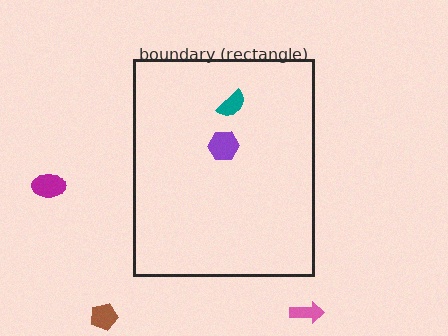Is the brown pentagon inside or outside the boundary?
Outside.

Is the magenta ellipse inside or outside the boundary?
Outside.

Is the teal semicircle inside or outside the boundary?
Inside.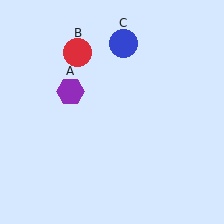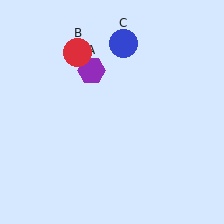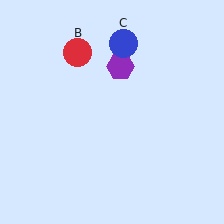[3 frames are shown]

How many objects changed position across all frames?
1 object changed position: purple hexagon (object A).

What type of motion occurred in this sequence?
The purple hexagon (object A) rotated clockwise around the center of the scene.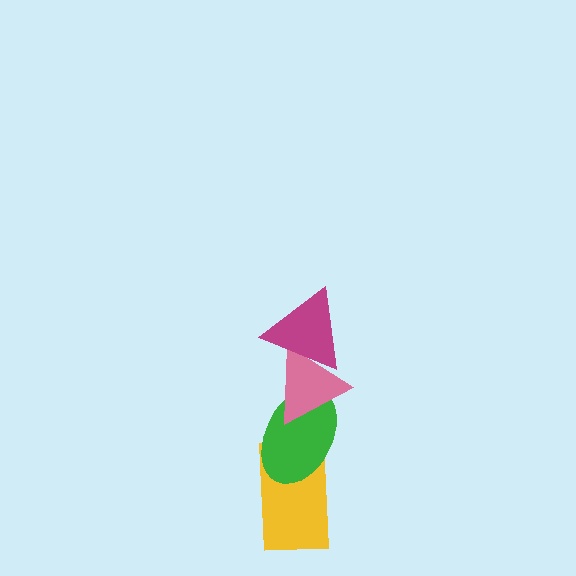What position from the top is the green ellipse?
The green ellipse is 3rd from the top.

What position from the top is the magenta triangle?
The magenta triangle is 1st from the top.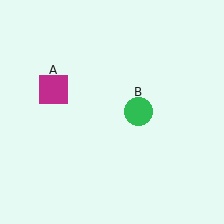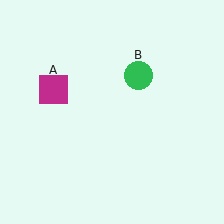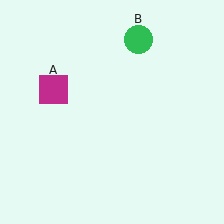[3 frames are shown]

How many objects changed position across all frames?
1 object changed position: green circle (object B).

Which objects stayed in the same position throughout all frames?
Magenta square (object A) remained stationary.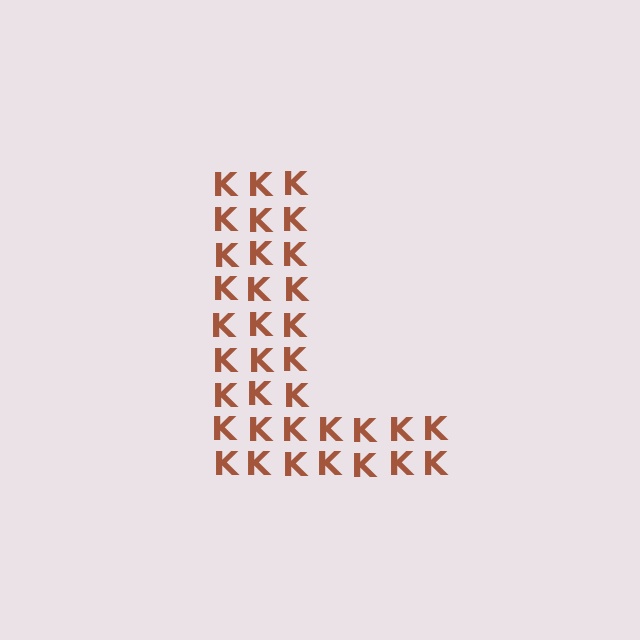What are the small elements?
The small elements are letter K's.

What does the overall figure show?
The overall figure shows the letter L.